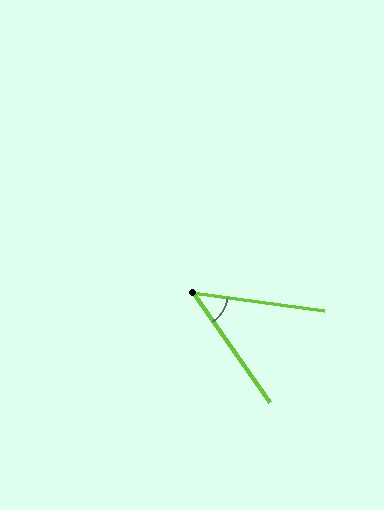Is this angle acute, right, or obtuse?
It is acute.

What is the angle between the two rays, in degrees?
Approximately 47 degrees.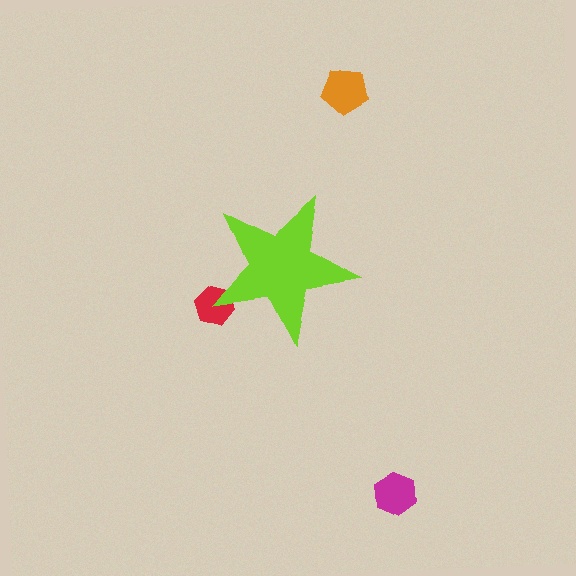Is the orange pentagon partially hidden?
No, the orange pentagon is fully visible.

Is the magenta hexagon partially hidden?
No, the magenta hexagon is fully visible.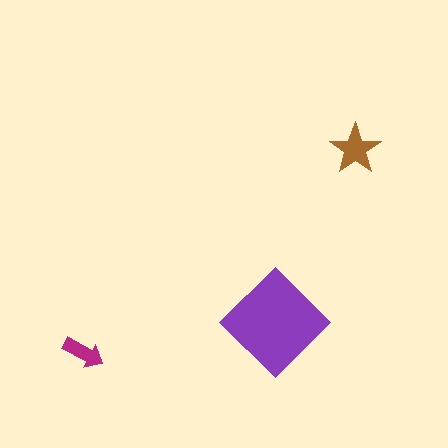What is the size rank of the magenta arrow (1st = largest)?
3rd.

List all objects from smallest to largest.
The magenta arrow, the brown star, the purple diamond.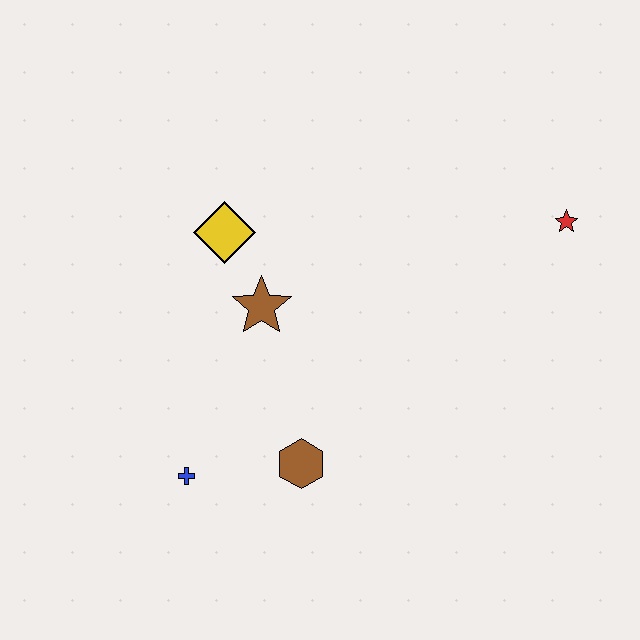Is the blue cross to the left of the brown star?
Yes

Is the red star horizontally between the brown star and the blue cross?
No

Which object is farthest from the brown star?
The red star is farthest from the brown star.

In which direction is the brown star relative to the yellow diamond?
The brown star is below the yellow diamond.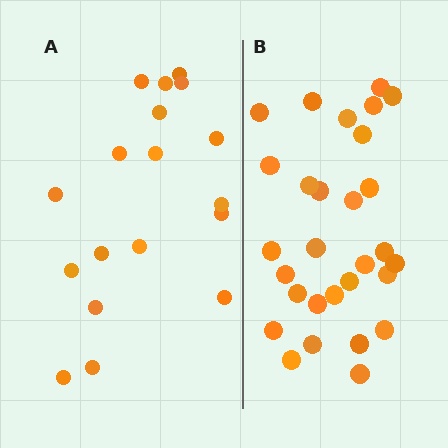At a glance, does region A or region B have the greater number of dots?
Region B (the right region) has more dots.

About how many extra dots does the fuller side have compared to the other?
Region B has roughly 12 or so more dots than region A.